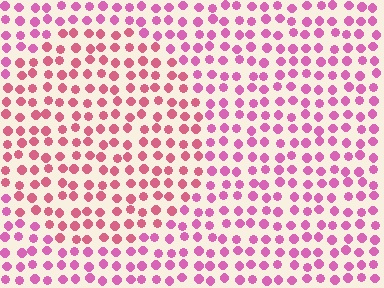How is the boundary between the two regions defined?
The boundary is defined purely by a slight shift in hue (about 26 degrees). Spacing, size, and orientation are identical on both sides.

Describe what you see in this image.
The image is filled with small pink elements in a uniform arrangement. A circle-shaped region is visible where the elements are tinted to a slightly different hue, forming a subtle color boundary.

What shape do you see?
I see a circle.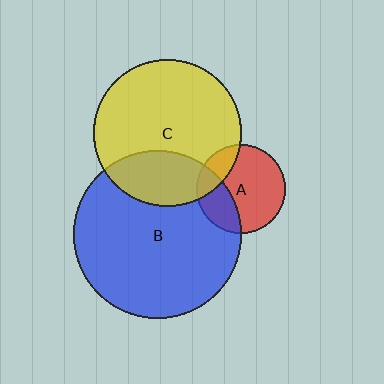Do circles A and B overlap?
Yes.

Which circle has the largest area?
Circle B (blue).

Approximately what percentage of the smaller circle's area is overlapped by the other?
Approximately 30%.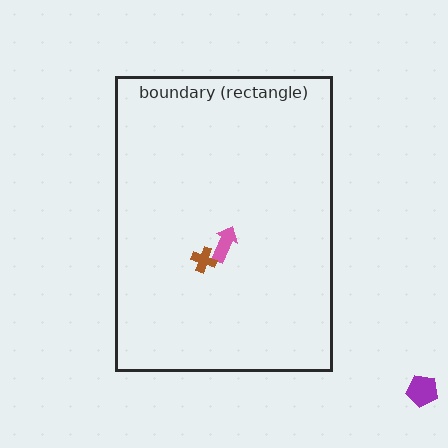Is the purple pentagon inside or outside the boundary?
Outside.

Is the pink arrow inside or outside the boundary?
Inside.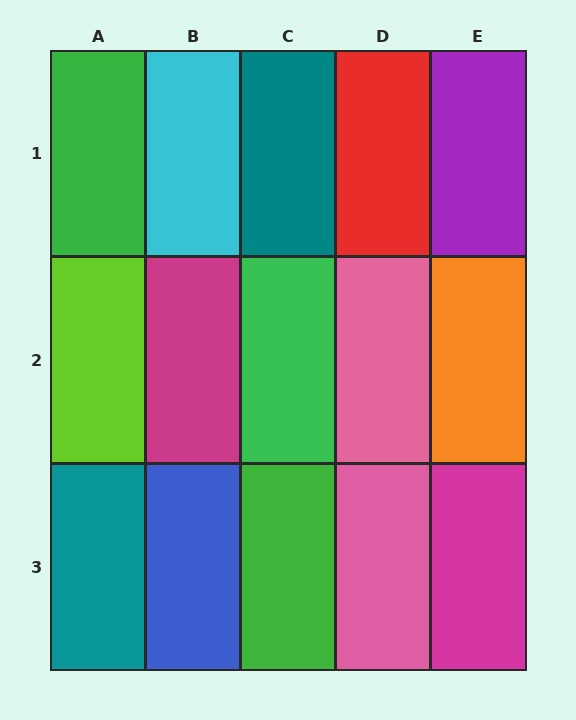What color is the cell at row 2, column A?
Lime.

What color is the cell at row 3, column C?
Green.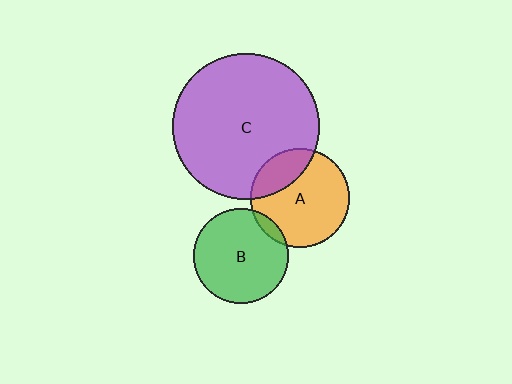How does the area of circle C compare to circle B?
Approximately 2.4 times.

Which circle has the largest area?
Circle C (purple).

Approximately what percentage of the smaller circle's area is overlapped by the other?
Approximately 25%.